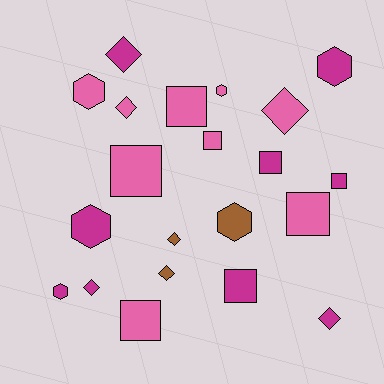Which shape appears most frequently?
Square, with 8 objects.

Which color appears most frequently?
Magenta, with 9 objects.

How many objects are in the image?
There are 21 objects.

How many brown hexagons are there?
There is 1 brown hexagon.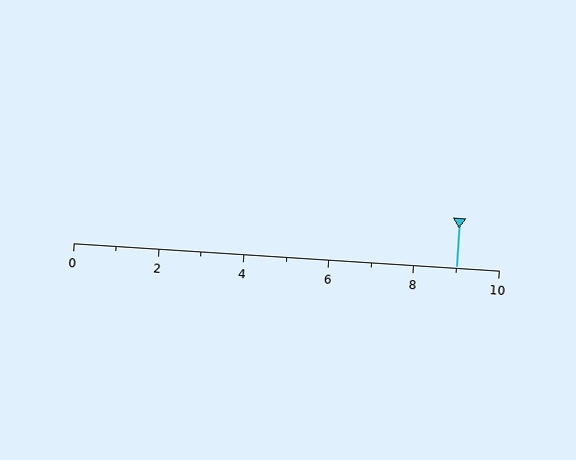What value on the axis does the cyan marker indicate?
The marker indicates approximately 9.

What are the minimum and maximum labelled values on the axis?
The axis runs from 0 to 10.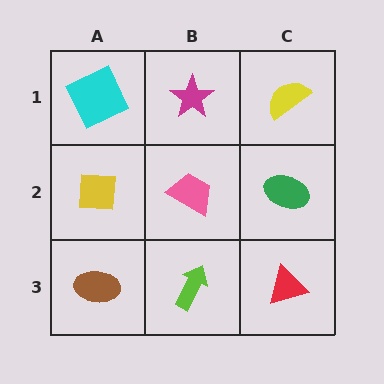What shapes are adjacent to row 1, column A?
A yellow square (row 2, column A), a magenta star (row 1, column B).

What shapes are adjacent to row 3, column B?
A pink trapezoid (row 2, column B), a brown ellipse (row 3, column A), a red triangle (row 3, column C).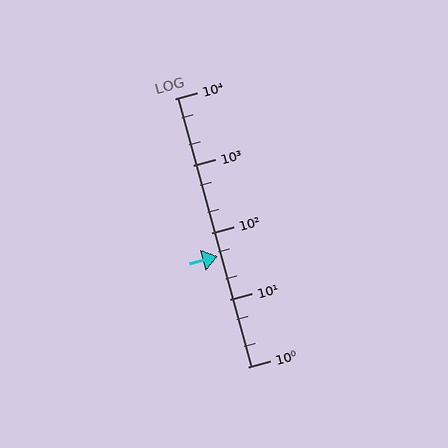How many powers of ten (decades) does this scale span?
The scale spans 4 decades, from 1 to 10000.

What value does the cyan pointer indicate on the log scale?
The pointer indicates approximately 44.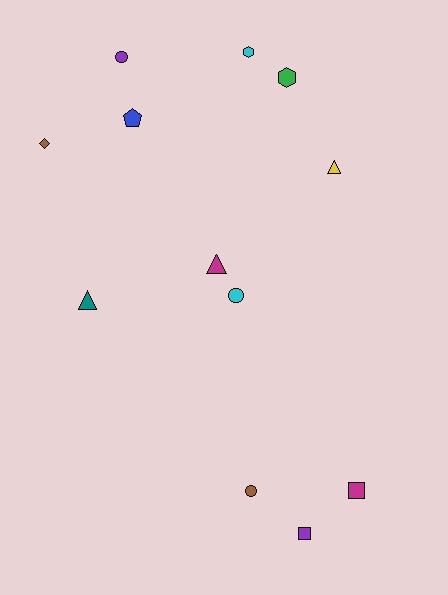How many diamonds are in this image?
There is 1 diamond.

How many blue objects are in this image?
There is 1 blue object.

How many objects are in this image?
There are 12 objects.